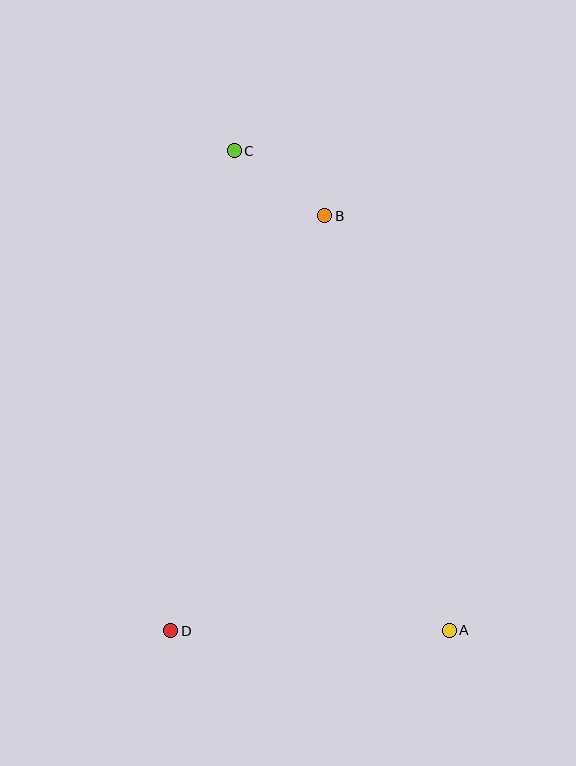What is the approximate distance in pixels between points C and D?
The distance between C and D is approximately 484 pixels.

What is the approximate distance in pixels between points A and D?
The distance between A and D is approximately 278 pixels.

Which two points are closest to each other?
Points B and C are closest to each other.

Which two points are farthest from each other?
Points A and C are farthest from each other.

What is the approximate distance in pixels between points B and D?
The distance between B and D is approximately 443 pixels.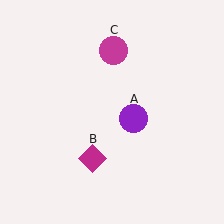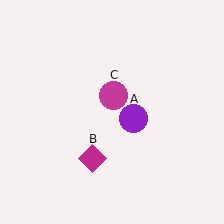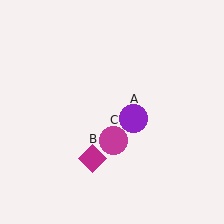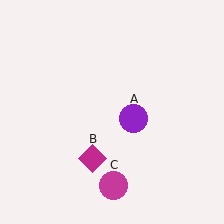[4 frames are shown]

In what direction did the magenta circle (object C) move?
The magenta circle (object C) moved down.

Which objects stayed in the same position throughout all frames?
Purple circle (object A) and magenta diamond (object B) remained stationary.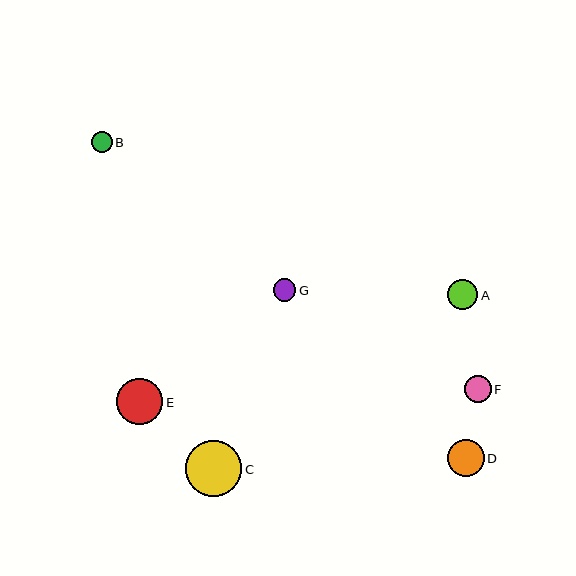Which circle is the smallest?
Circle B is the smallest with a size of approximately 21 pixels.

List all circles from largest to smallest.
From largest to smallest: C, E, D, A, F, G, B.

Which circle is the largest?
Circle C is the largest with a size of approximately 57 pixels.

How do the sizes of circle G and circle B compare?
Circle G and circle B are approximately the same size.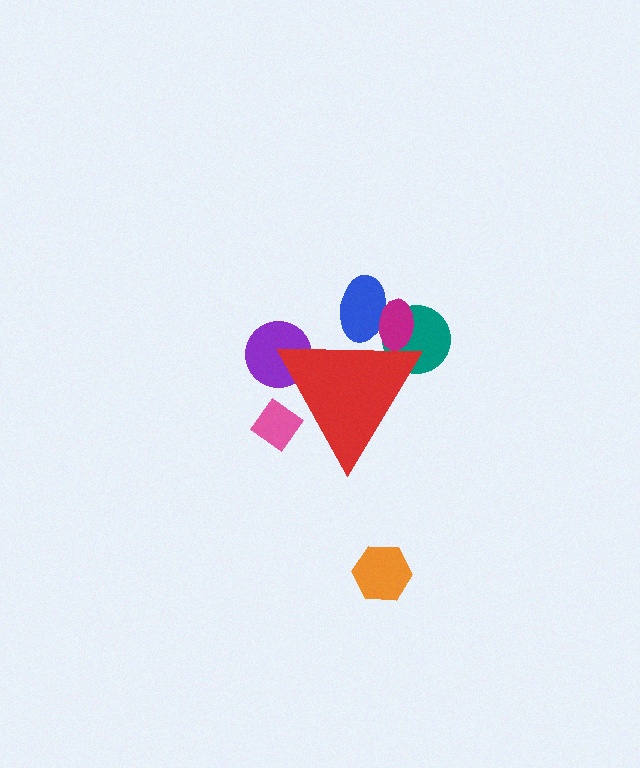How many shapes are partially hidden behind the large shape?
5 shapes are partially hidden.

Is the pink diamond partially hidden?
Yes, the pink diamond is partially hidden behind the red triangle.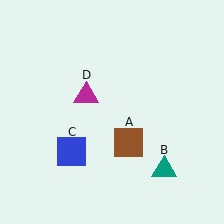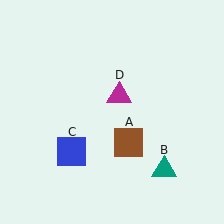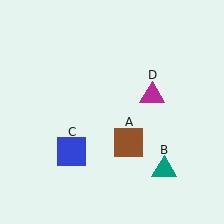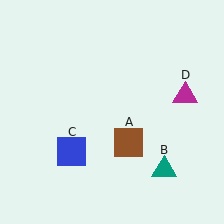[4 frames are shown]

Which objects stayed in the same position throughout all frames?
Brown square (object A) and teal triangle (object B) and blue square (object C) remained stationary.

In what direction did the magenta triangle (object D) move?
The magenta triangle (object D) moved right.